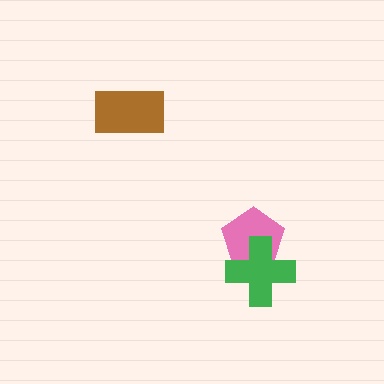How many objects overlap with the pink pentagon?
1 object overlaps with the pink pentagon.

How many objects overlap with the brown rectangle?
0 objects overlap with the brown rectangle.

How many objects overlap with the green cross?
1 object overlaps with the green cross.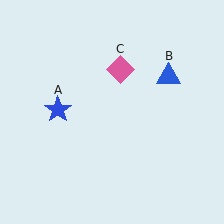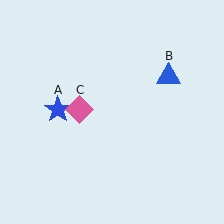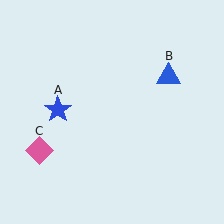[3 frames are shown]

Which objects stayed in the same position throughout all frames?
Blue star (object A) and blue triangle (object B) remained stationary.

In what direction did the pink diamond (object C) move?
The pink diamond (object C) moved down and to the left.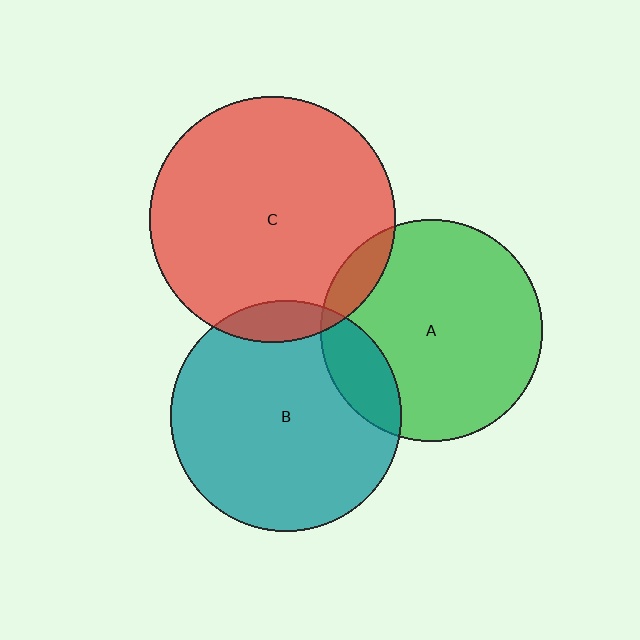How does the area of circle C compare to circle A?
Approximately 1.2 times.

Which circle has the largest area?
Circle C (red).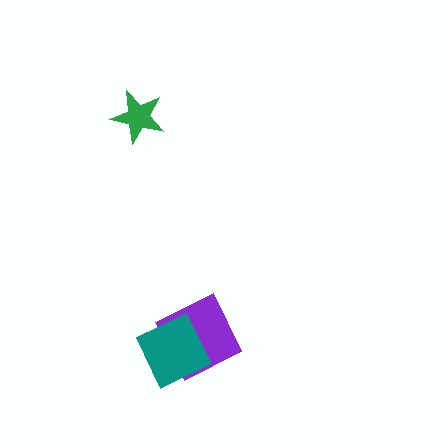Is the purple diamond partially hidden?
Yes, it is partially covered by another shape.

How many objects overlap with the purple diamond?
1 object overlaps with the purple diamond.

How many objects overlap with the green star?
0 objects overlap with the green star.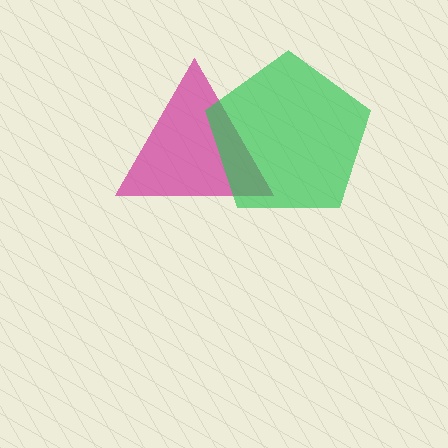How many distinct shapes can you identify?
There are 2 distinct shapes: a magenta triangle, a green pentagon.